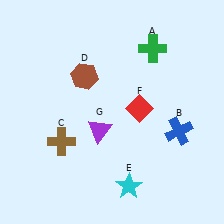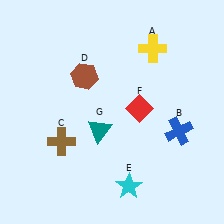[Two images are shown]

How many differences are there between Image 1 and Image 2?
There are 2 differences between the two images.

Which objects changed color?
A changed from green to yellow. G changed from purple to teal.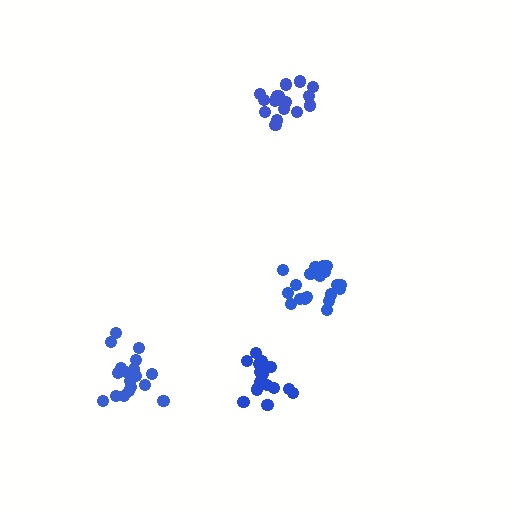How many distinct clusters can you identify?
There are 4 distinct clusters.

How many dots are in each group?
Group 1: 19 dots, Group 2: 15 dots, Group 3: 16 dots, Group 4: 21 dots (71 total).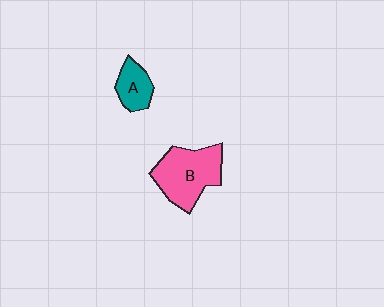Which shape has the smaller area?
Shape A (teal).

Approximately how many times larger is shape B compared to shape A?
Approximately 2.2 times.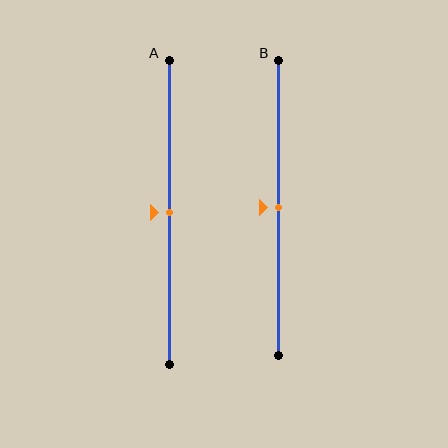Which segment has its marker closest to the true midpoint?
Segment A has its marker closest to the true midpoint.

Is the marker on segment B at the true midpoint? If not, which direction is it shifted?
Yes, the marker on segment B is at the true midpoint.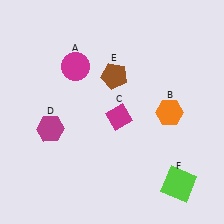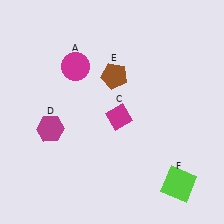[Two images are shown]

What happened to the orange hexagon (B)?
The orange hexagon (B) was removed in Image 2. It was in the bottom-right area of Image 1.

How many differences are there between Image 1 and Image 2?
There is 1 difference between the two images.